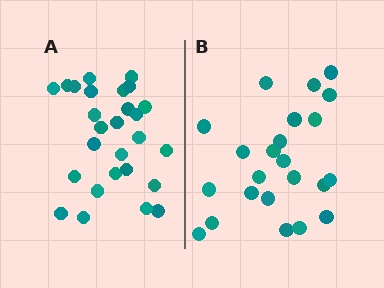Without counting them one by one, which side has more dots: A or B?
Region A (the left region) has more dots.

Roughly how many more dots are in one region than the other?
Region A has about 4 more dots than region B.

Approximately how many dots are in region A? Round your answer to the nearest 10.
About 30 dots. (The exact count is 27, which rounds to 30.)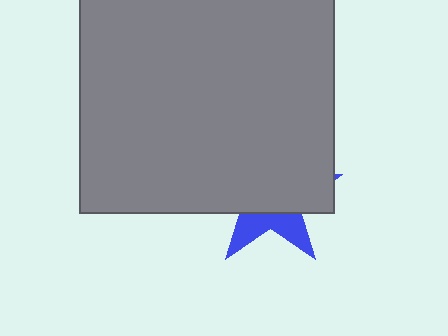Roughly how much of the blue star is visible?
A small part of it is visible (roughly 31%).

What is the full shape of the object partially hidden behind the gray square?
The partially hidden object is a blue star.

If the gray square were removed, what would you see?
You would see the complete blue star.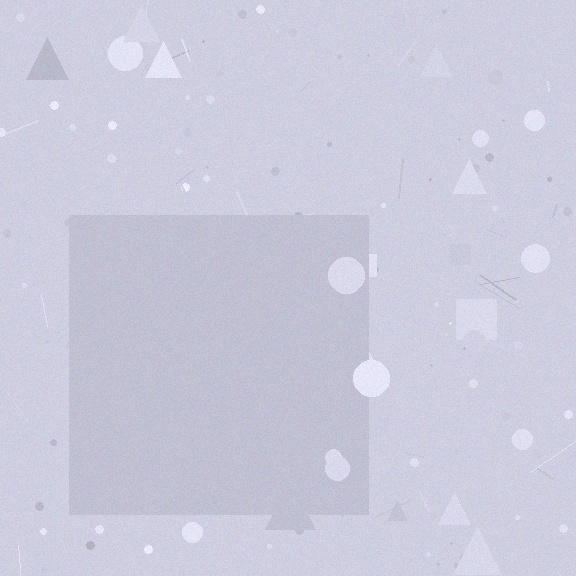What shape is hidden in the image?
A square is hidden in the image.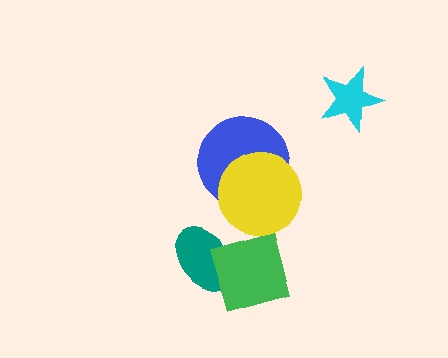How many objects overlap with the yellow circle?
1 object overlaps with the yellow circle.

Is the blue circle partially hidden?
Yes, it is partially covered by another shape.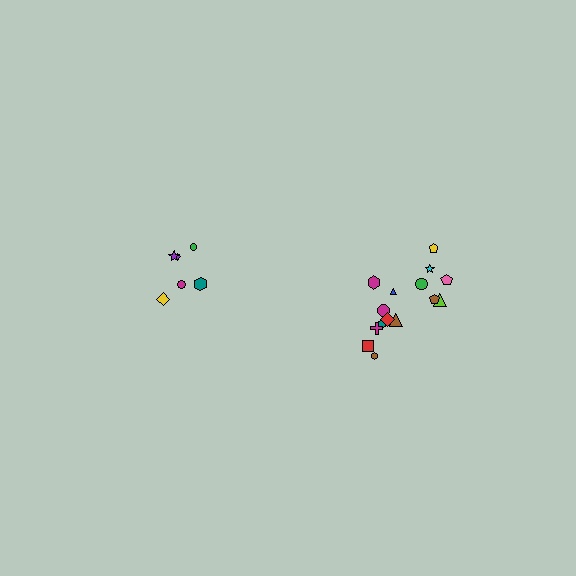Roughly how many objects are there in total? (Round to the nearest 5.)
Roughly 20 objects in total.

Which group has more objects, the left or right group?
The right group.